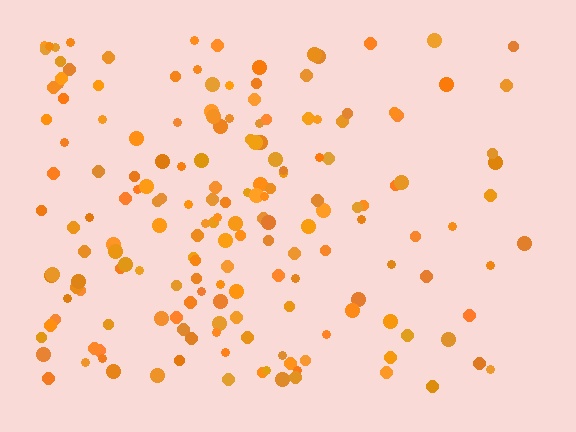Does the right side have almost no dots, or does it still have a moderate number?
Still a moderate number, just noticeably fewer than the left.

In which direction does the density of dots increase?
From right to left, with the left side densest.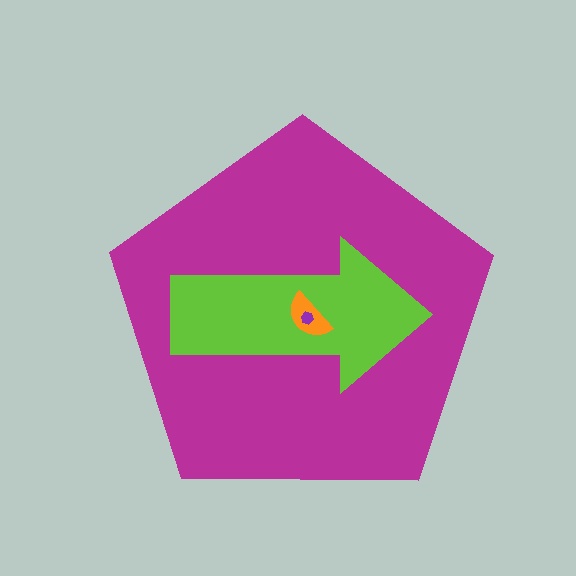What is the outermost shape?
The magenta pentagon.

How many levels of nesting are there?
4.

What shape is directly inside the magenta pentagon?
The lime arrow.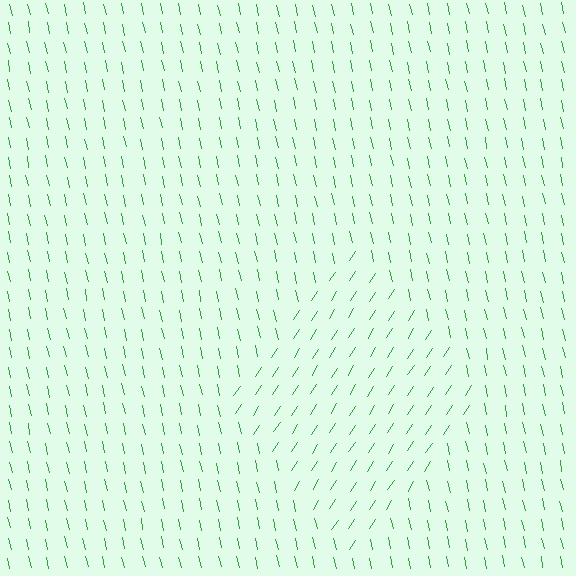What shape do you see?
I see a diamond.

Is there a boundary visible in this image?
Yes, there is a texture boundary formed by a change in line orientation.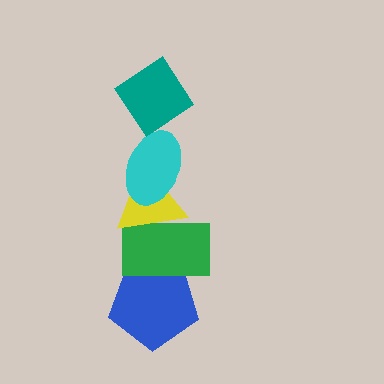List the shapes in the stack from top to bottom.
From top to bottom: the teal diamond, the cyan ellipse, the yellow triangle, the green rectangle, the blue pentagon.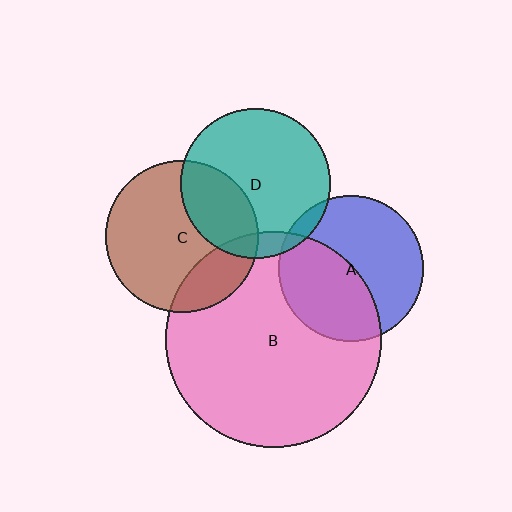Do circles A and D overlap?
Yes.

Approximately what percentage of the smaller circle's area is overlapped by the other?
Approximately 5%.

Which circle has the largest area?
Circle B (pink).